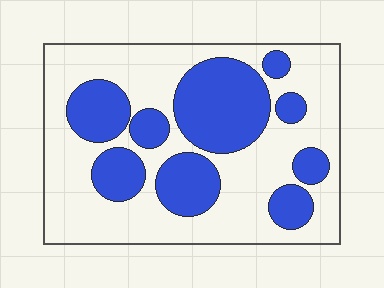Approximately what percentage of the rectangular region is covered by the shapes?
Approximately 35%.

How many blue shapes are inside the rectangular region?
9.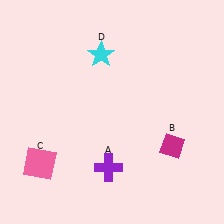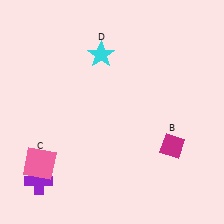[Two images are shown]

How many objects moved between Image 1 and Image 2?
1 object moved between the two images.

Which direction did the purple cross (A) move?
The purple cross (A) moved left.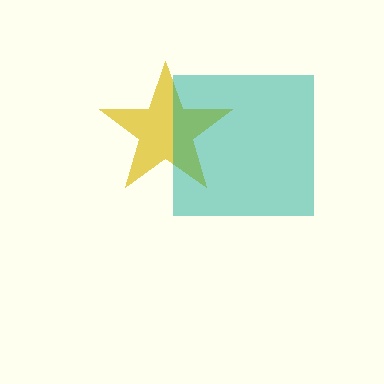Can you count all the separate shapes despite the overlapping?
Yes, there are 2 separate shapes.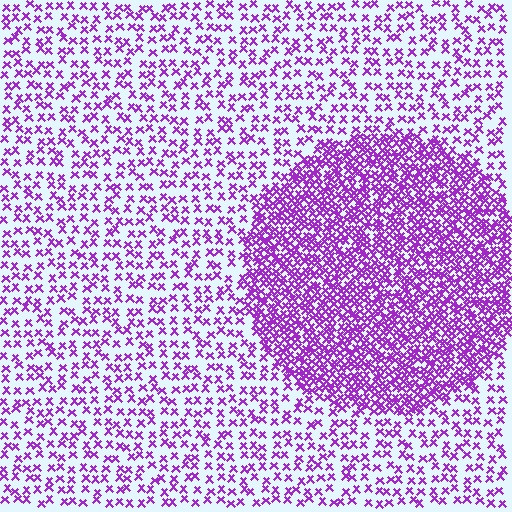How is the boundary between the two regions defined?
The boundary is defined by a change in element density (approximately 2.6x ratio). All elements are the same color, size, and shape.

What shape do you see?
I see a circle.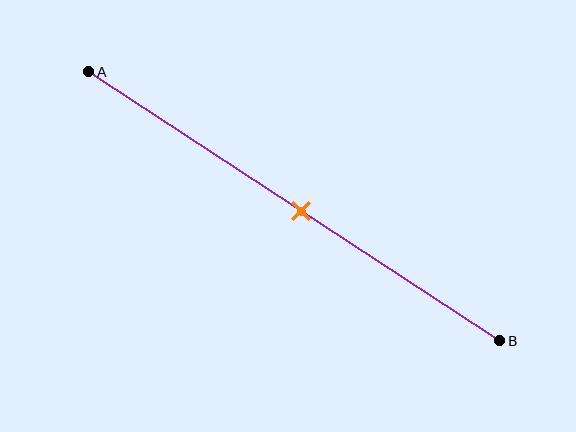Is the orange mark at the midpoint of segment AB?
Yes, the mark is approximately at the midpoint.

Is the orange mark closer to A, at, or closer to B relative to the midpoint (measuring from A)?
The orange mark is approximately at the midpoint of segment AB.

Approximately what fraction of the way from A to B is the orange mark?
The orange mark is approximately 50% of the way from A to B.